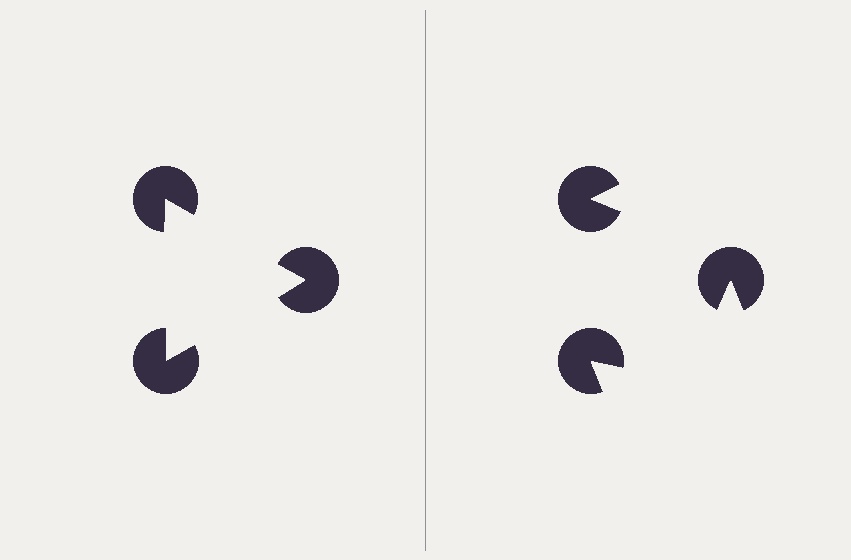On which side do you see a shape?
An illusory triangle appears on the left side. On the right side the wedge cuts are rotated, so no coherent shape forms.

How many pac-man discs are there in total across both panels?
6 — 3 on each side.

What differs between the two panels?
The pac-man discs are positioned identically on both sides; only the wedge orientations differ. On the left they align to a triangle; on the right they are misaligned.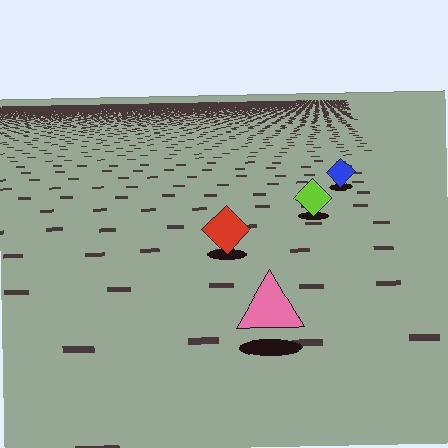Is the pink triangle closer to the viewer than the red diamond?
Yes. The pink triangle is closer — you can tell from the texture gradient: the ground texture is coarser near it.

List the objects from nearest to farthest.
From nearest to farthest: the pink triangle, the red diamond, the lime diamond, the blue diamond.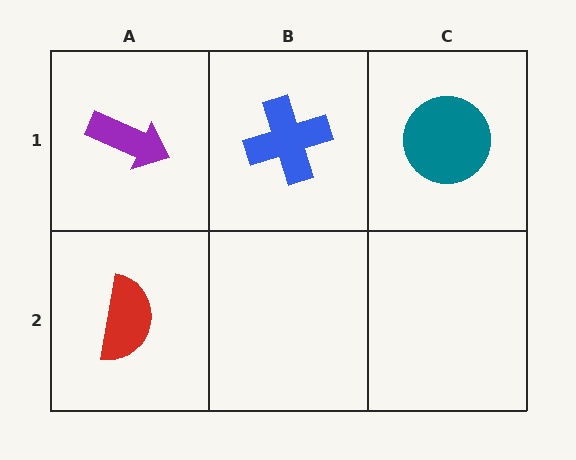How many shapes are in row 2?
1 shape.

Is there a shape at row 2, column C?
No, that cell is empty.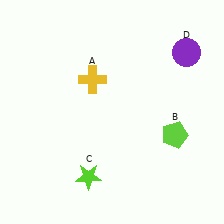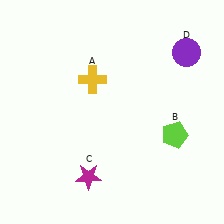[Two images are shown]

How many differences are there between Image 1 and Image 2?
There is 1 difference between the two images.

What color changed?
The star (C) changed from lime in Image 1 to magenta in Image 2.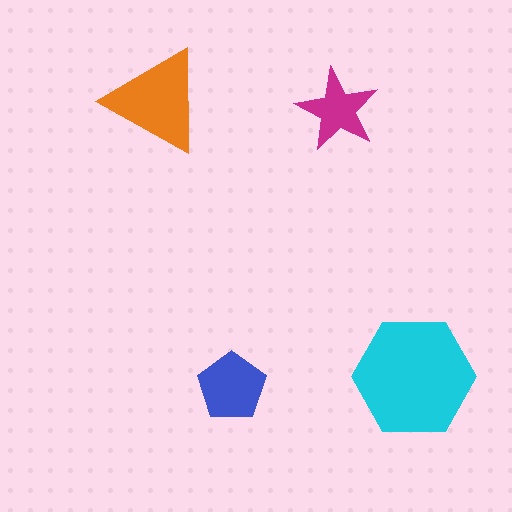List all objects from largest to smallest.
The cyan hexagon, the orange triangle, the blue pentagon, the magenta star.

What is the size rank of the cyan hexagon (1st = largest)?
1st.